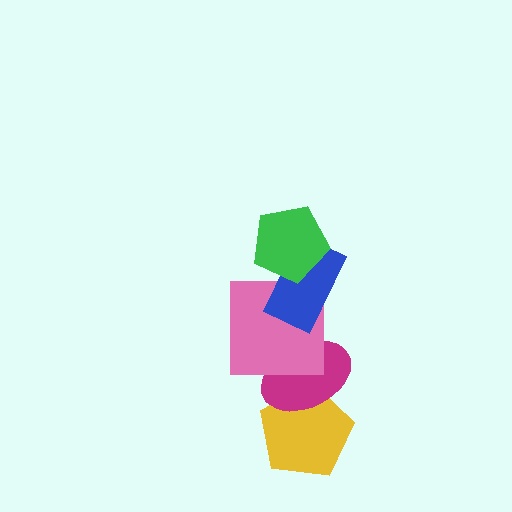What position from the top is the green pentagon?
The green pentagon is 1st from the top.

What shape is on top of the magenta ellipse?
The pink square is on top of the magenta ellipse.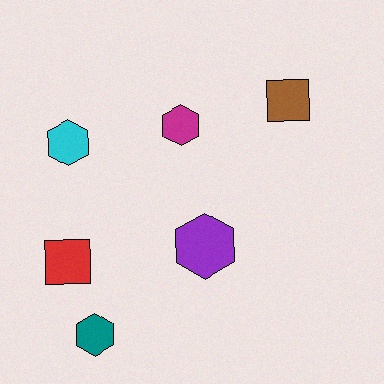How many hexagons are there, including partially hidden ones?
There are 4 hexagons.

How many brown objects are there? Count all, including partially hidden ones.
There is 1 brown object.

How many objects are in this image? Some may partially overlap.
There are 6 objects.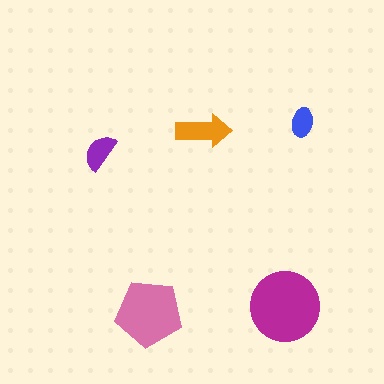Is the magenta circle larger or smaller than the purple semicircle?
Larger.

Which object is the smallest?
The blue ellipse.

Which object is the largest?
The magenta circle.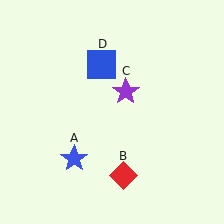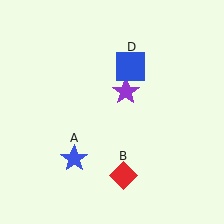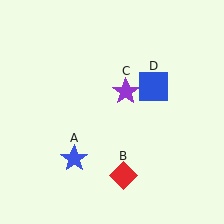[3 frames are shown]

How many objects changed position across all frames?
1 object changed position: blue square (object D).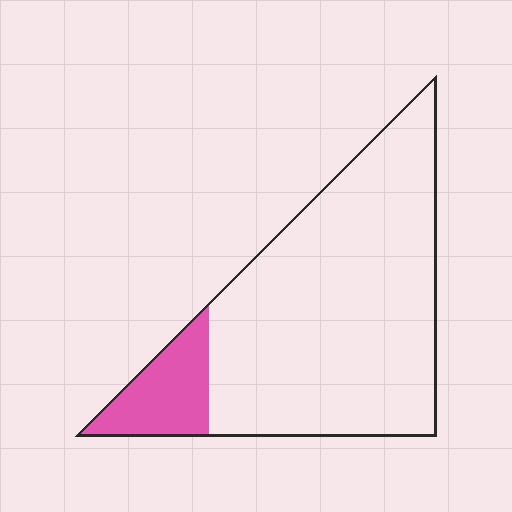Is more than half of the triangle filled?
No.